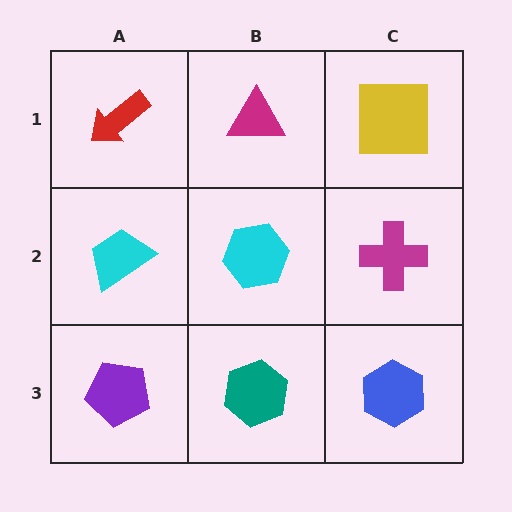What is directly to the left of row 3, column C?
A teal hexagon.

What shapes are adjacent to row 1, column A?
A cyan trapezoid (row 2, column A), a magenta triangle (row 1, column B).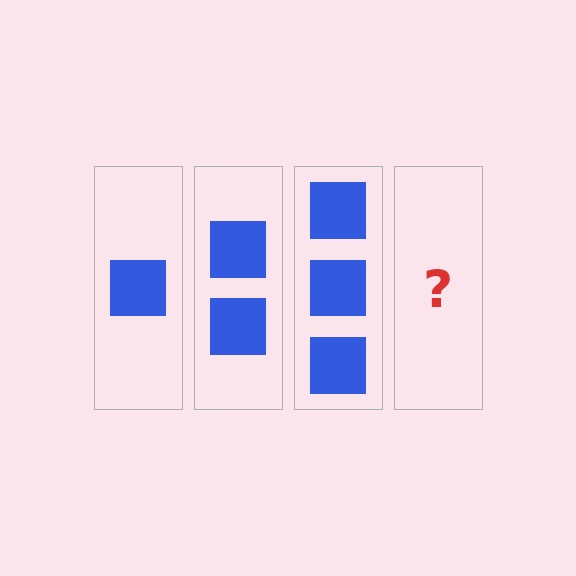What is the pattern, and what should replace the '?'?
The pattern is that each step adds one more square. The '?' should be 4 squares.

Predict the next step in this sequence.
The next step is 4 squares.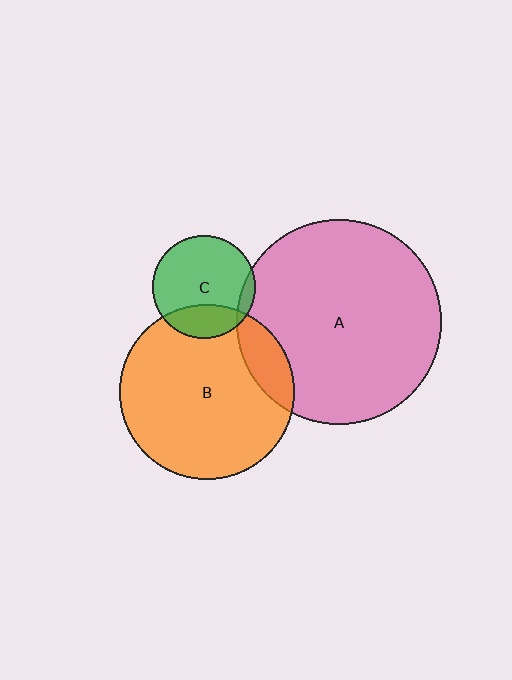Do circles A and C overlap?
Yes.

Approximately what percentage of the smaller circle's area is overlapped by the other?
Approximately 5%.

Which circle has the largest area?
Circle A (pink).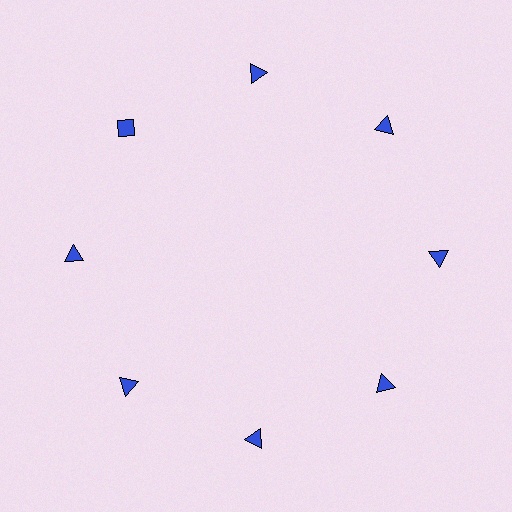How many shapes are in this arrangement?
There are 8 shapes arranged in a ring pattern.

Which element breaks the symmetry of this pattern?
The blue diamond at roughly the 10 o'clock position breaks the symmetry. All other shapes are blue triangles.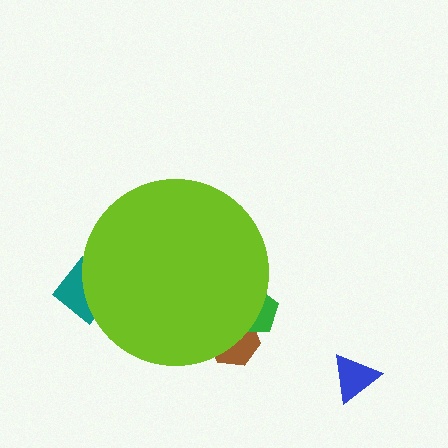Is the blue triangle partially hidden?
No, the blue triangle is fully visible.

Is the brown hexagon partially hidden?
Yes, the brown hexagon is partially hidden behind the lime circle.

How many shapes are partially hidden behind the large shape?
3 shapes are partially hidden.